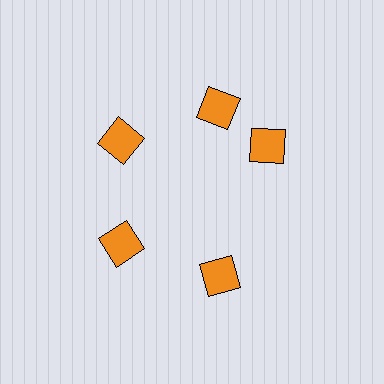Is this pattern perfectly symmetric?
No. The 5 orange diamonds are arranged in a ring, but one element near the 3 o'clock position is rotated out of alignment along the ring, breaking the 5-fold rotational symmetry.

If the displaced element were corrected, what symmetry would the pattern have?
It would have 5-fold rotational symmetry — the pattern would map onto itself every 72 degrees.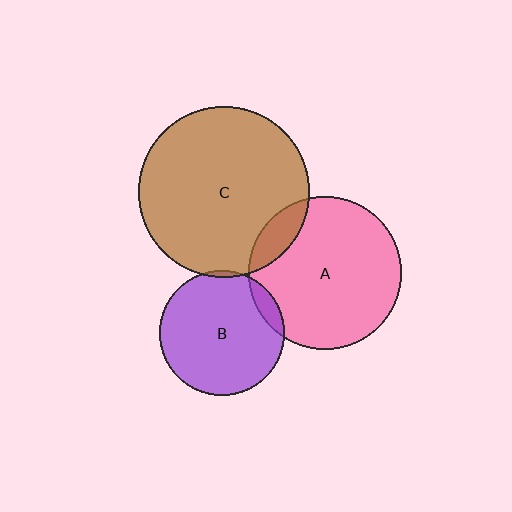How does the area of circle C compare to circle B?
Approximately 1.9 times.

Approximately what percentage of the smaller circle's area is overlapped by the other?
Approximately 10%.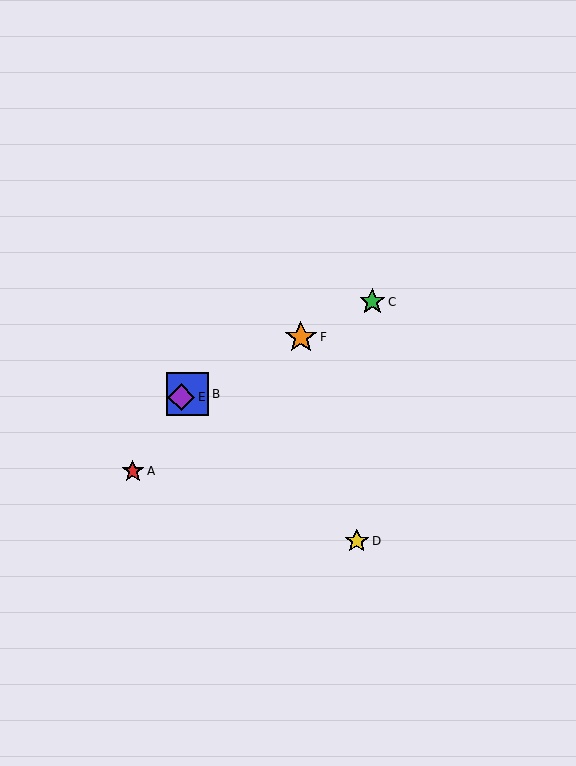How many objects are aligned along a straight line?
4 objects (B, C, E, F) are aligned along a straight line.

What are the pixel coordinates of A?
Object A is at (133, 471).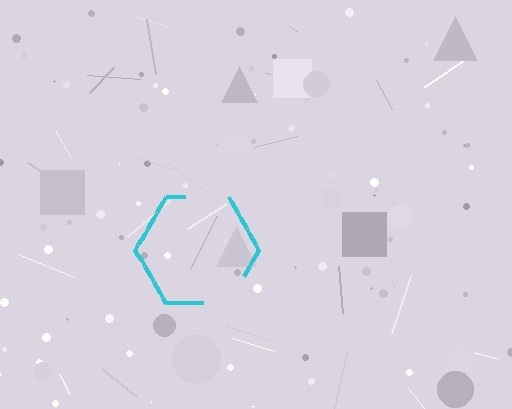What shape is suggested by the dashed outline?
The dashed outline suggests a hexagon.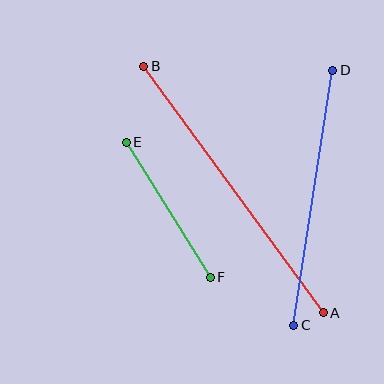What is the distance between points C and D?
The distance is approximately 258 pixels.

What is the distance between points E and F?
The distance is approximately 159 pixels.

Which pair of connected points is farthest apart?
Points A and B are farthest apart.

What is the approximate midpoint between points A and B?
The midpoint is at approximately (234, 189) pixels.